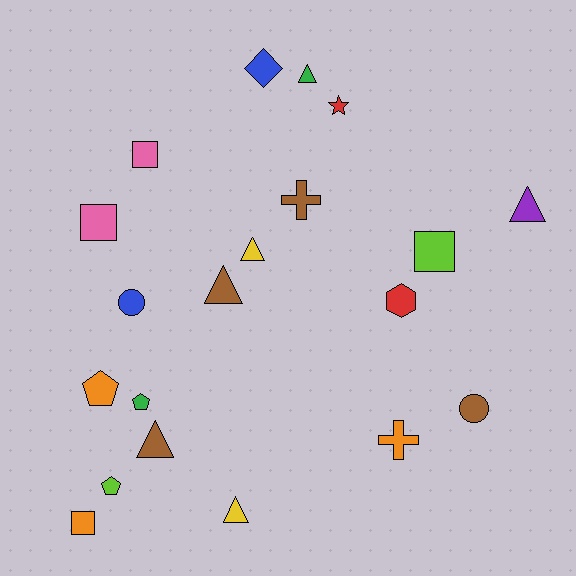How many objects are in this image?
There are 20 objects.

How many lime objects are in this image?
There are 2 lime objects.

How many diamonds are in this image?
There is 1 diamond.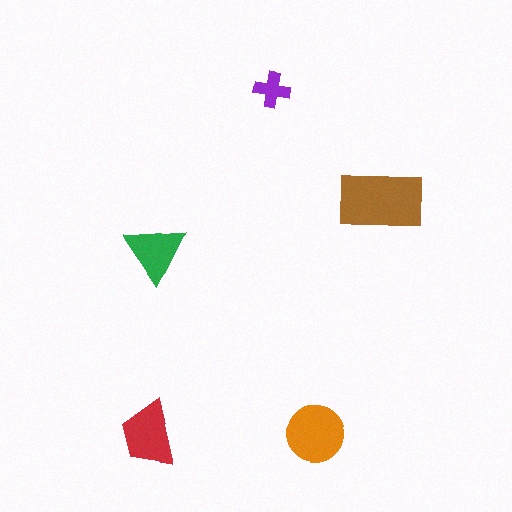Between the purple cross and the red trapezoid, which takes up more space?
The red trapezoid.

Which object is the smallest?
The purple cross.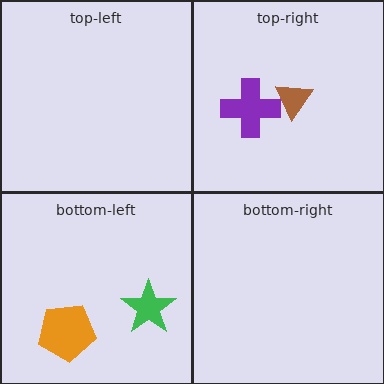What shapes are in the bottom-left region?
The orange pentagon, the green star.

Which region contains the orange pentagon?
The bottom-left region.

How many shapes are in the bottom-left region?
2.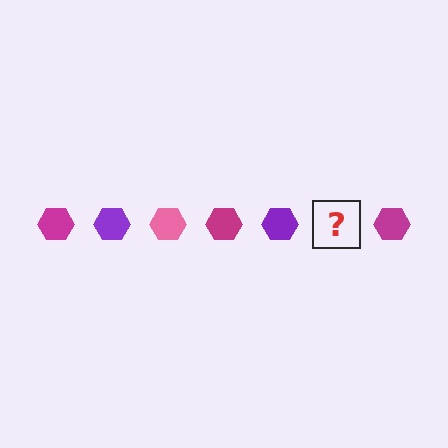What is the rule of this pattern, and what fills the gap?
The rule is that the pattern cycles through magenta, purple, pink hexagons. The gap should be filled with a pink hexagon.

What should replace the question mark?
The question mark should be replaced with a pink hexagon.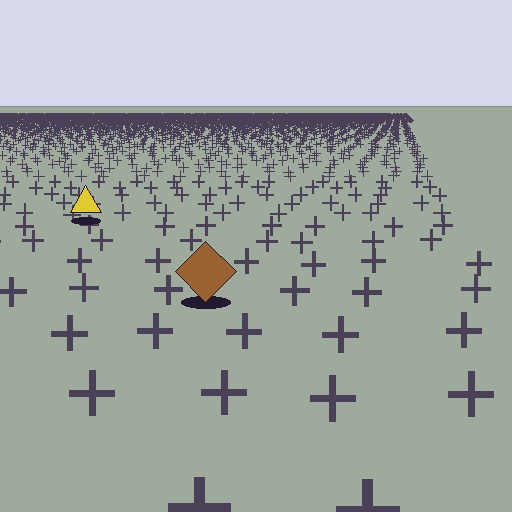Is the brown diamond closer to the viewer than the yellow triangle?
Yes. The brown diamond is closer — you can tell from the texture gradient: the ground texture is coarser near it.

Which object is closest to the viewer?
The brown diamond is closest. The texture marks near it are larger and more spread out.